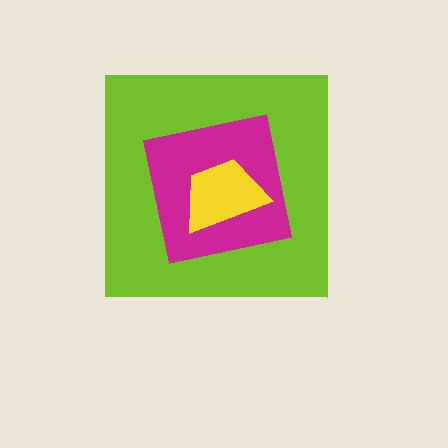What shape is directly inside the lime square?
The magenta square.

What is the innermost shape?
The yellow trapezoid.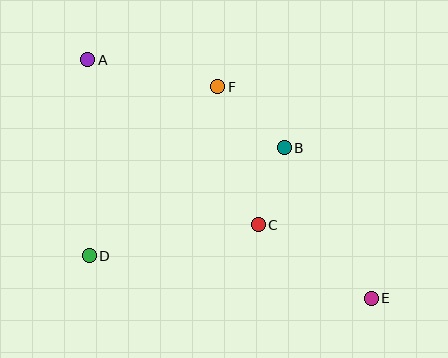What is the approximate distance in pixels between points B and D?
The distance between B and D is approximately 223 pixels.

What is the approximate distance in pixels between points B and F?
The distance between B and F is approximately 90 pixels.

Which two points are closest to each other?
Points B and C are closest to each other.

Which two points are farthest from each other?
Points A and E are farthest from each other.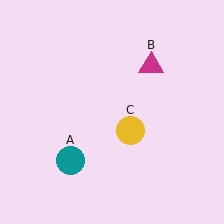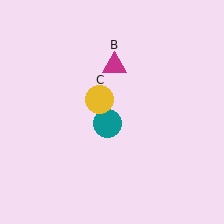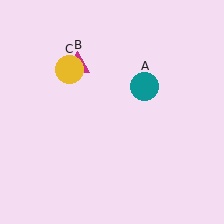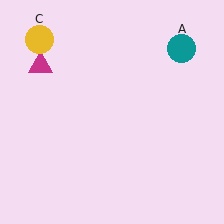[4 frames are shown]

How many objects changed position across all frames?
3 objects changed position: teal circle (object A), magenta triangle (object B), yellow circle (object C).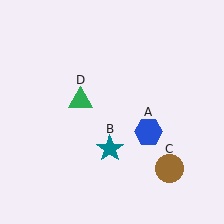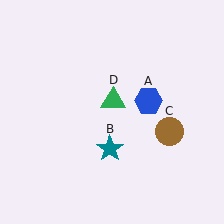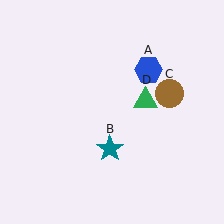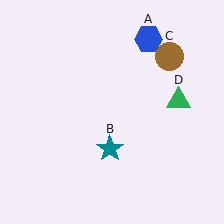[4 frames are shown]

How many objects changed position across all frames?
3 objects changed position: blue hexagon (object A), brown circle (object C), green triangle (object D).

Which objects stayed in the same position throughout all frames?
Teal star (object B) remained stationary.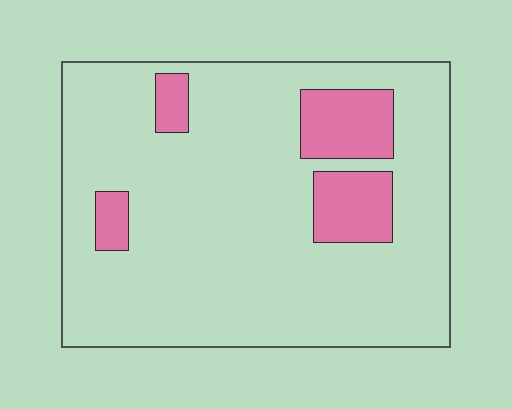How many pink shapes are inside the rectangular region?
4.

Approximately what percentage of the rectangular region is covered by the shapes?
Approximately 15%.